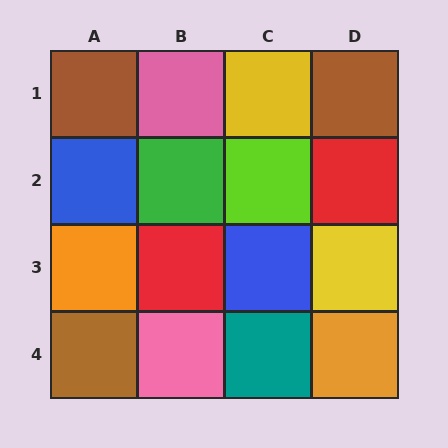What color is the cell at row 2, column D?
Red.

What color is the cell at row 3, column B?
Red.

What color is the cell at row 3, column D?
Yellow.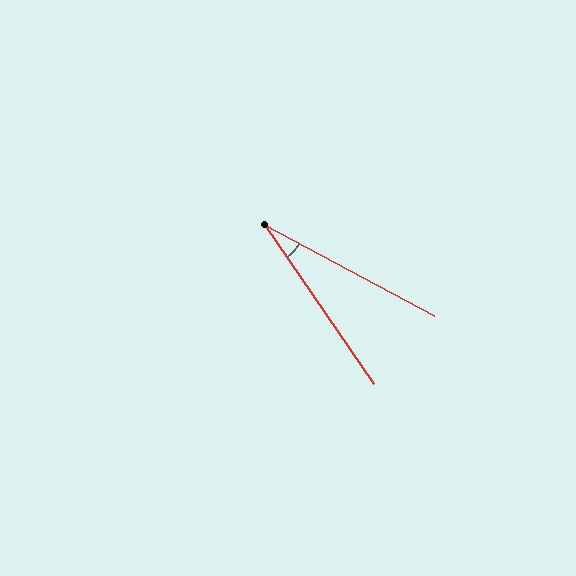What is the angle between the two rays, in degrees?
Approximately 28 degrees.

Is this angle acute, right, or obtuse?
It is acute.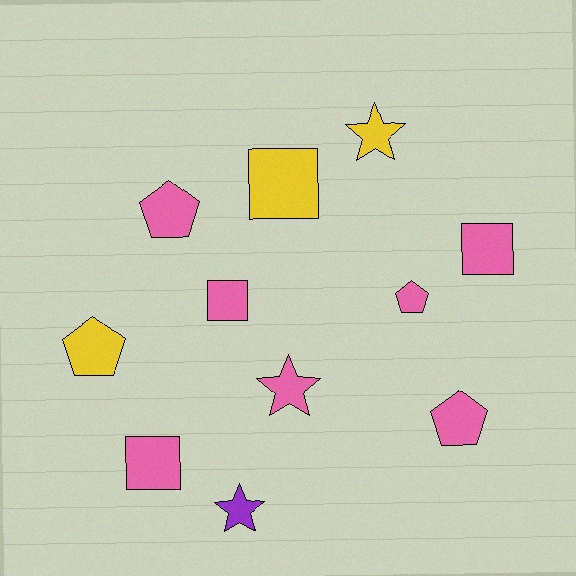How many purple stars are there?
There is 1 purple star.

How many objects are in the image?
There are 11 objects.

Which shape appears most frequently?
Square, with 4 objects.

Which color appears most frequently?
Pink, with 7 objects.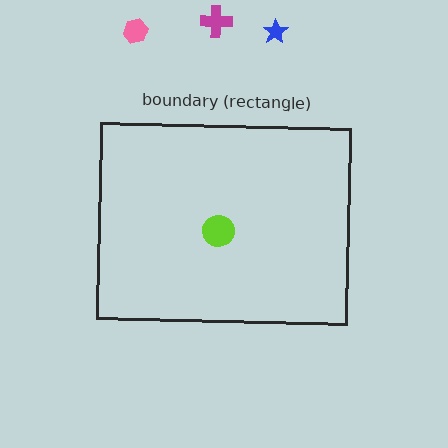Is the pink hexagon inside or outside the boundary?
Outside.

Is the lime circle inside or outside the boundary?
Inside.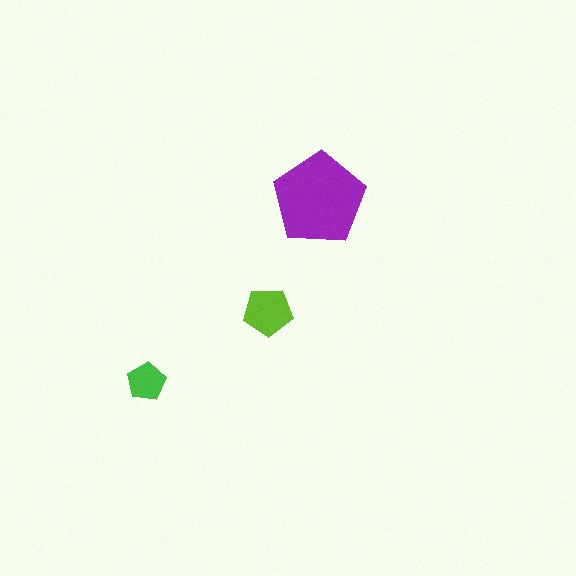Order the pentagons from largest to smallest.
the purple one, the lime one, the green one.